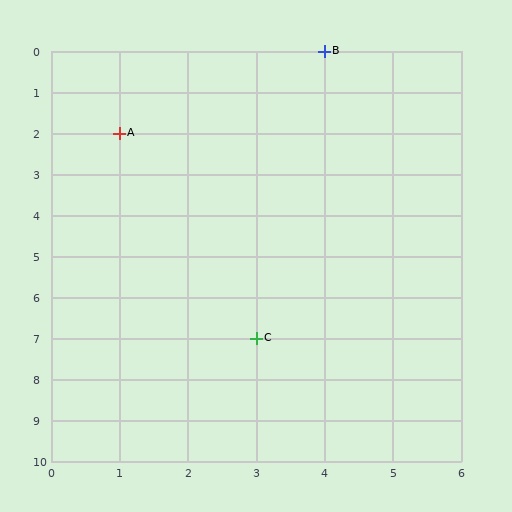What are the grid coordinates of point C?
Point C is at grid coordinates (3, 7).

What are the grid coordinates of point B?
Point B is at grid coordinates (4, 0).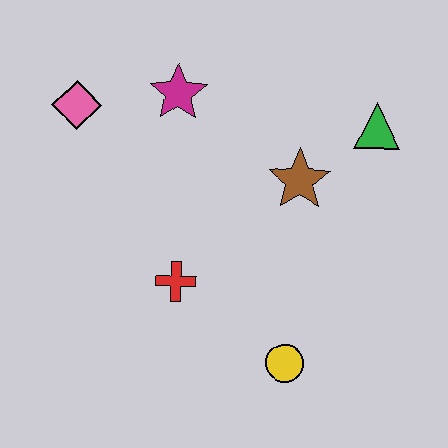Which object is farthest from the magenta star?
The yellow circle is farthest from the magenta star.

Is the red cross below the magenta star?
Yes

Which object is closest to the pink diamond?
The magenta star is closest to the pink diamond.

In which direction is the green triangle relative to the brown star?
The green triangle is to the right of the brown star.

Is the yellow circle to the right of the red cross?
Yes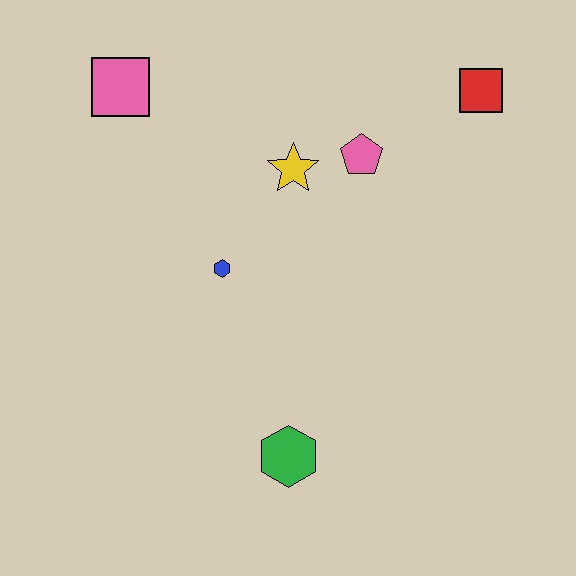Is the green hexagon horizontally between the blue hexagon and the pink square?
No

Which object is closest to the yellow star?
The pink pentagon is closest to the yellow star.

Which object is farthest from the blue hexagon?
The red square is farthest from the blue hexagon.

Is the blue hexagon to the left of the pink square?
No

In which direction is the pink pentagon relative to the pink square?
The pink pentagon is to the right of the pink square.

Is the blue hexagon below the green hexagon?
No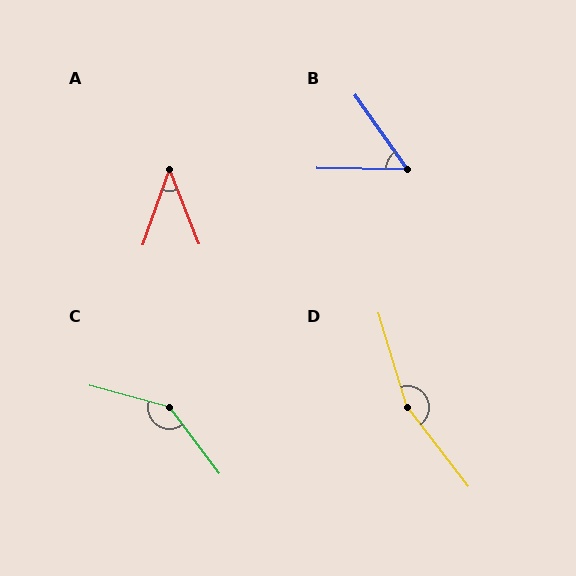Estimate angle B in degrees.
Approximately 54 degrees.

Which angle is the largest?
D, at approximately 159 degrees.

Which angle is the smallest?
A, at approximately 41 degrees.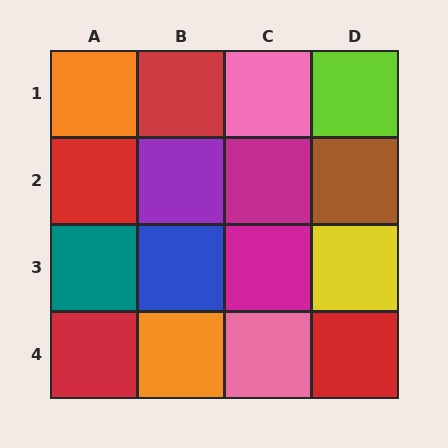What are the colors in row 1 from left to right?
Orange, red, pink, lime.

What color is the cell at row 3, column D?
Yellow.